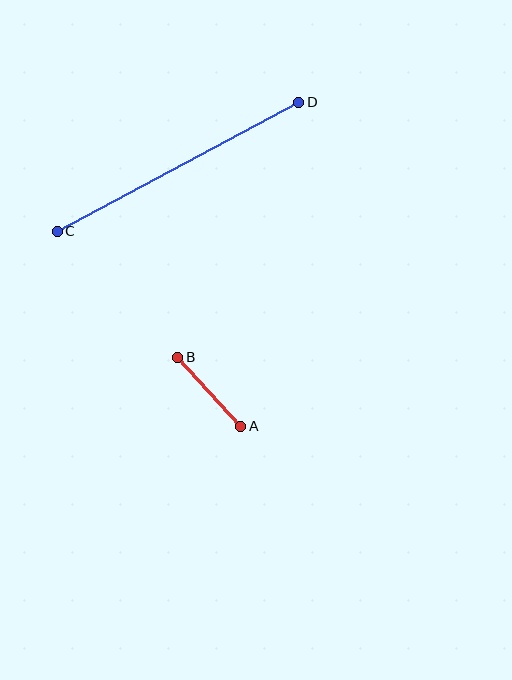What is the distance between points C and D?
The distance is approximately 274 pixels.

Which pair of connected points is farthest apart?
Points C and D are farthest apart.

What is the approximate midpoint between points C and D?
The midpoint is at approximately (178, 167) pixels.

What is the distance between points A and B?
The distance is approximately 94 pixels.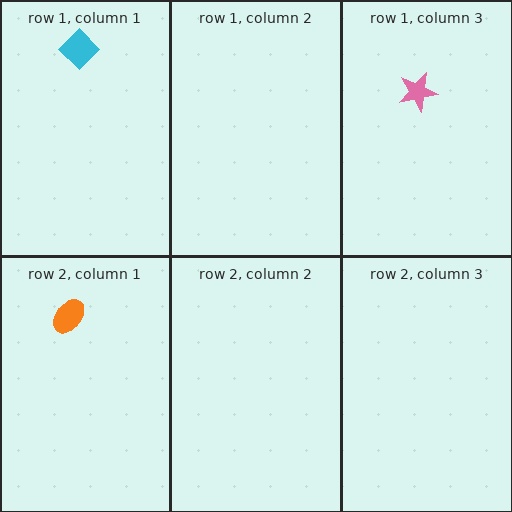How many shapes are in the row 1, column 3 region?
1.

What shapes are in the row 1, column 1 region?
The cyan diamond.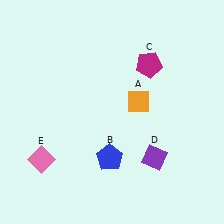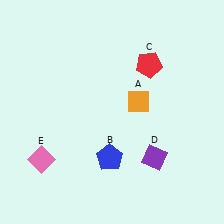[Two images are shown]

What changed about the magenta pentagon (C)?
In Image 1, C is magenta. In Image 2, it changed to red.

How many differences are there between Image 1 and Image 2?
There is 1 difference between the two images.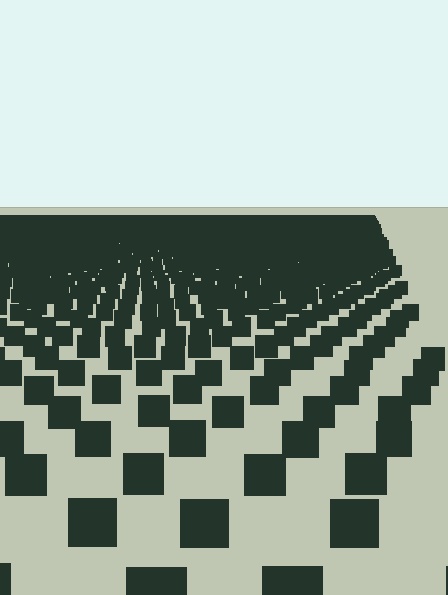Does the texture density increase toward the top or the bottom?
Density increases toward the top.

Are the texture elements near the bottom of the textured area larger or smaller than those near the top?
Larger. Near the bottom, elements are closer to the viewer and appear at a bigger on-screen size.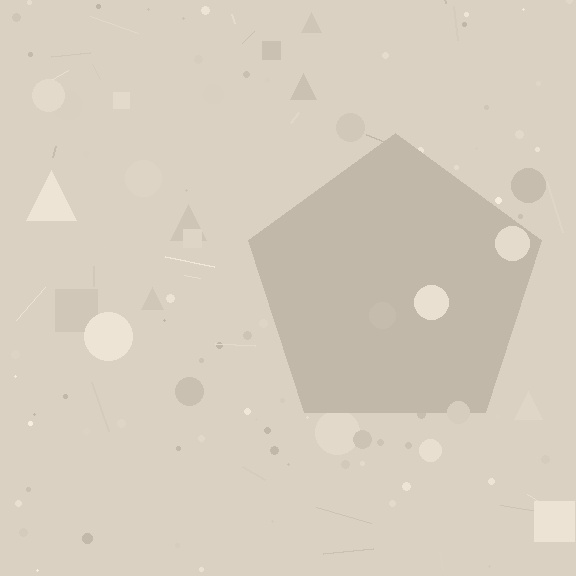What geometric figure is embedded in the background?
A pentagon is embedded in the background.